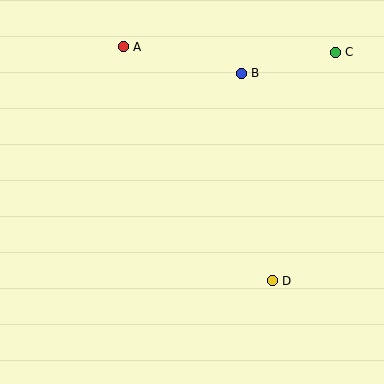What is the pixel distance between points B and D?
The distance between B and D is 210 pixels.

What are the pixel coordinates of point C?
Point C is at (335, 52).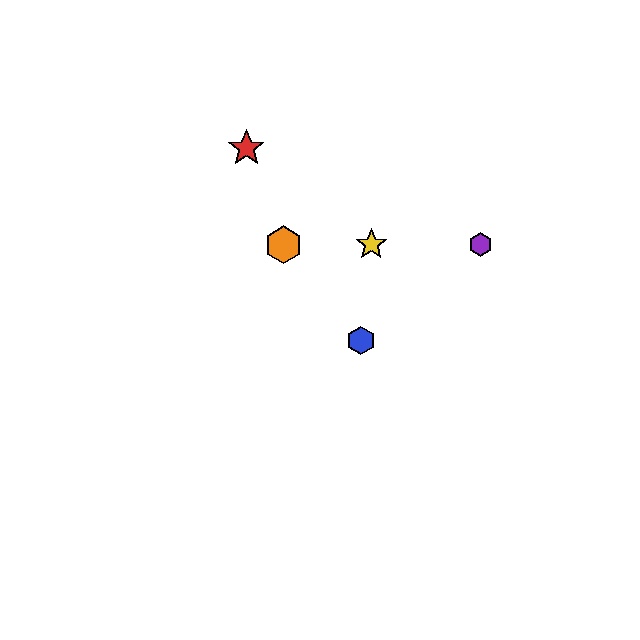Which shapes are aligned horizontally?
The green hexagon, the yellow star, the purple hexagon, the orange hexagon are aligned horizontally.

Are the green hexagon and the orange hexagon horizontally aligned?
Yes, both are at y≈245.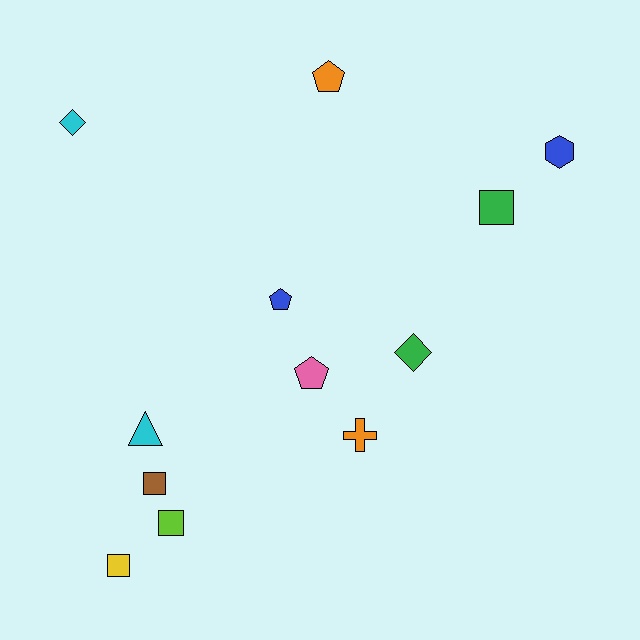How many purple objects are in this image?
There are no purple objects.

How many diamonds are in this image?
There are 2 diamonds.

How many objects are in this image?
There are 12 objects.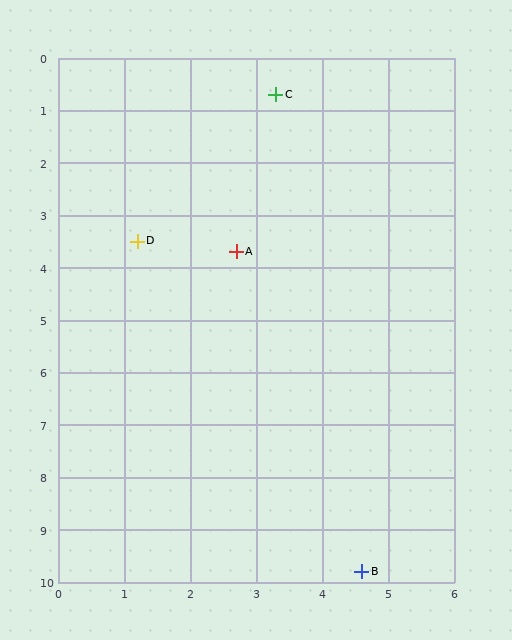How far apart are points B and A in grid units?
Points B and A are about 6.4 grid units apart.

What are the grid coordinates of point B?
Point B is at approximately (4.6, 9.8).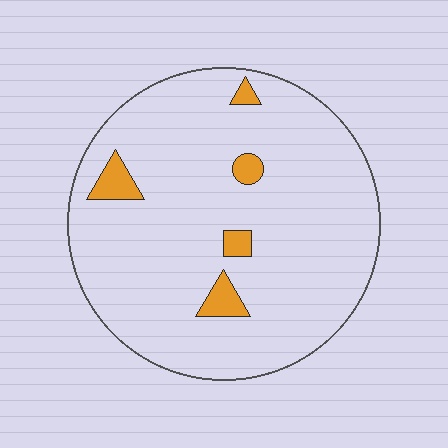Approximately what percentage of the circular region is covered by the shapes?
Approximately 5%.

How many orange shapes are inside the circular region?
5.